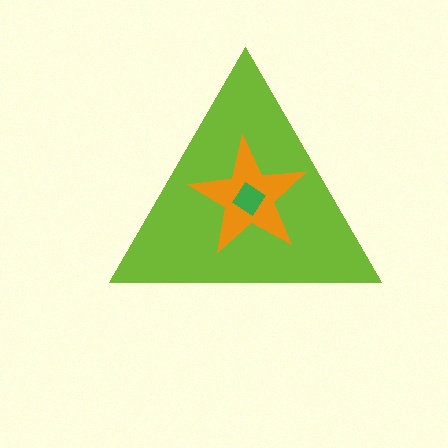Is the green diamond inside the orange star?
Yes.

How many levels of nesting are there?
3.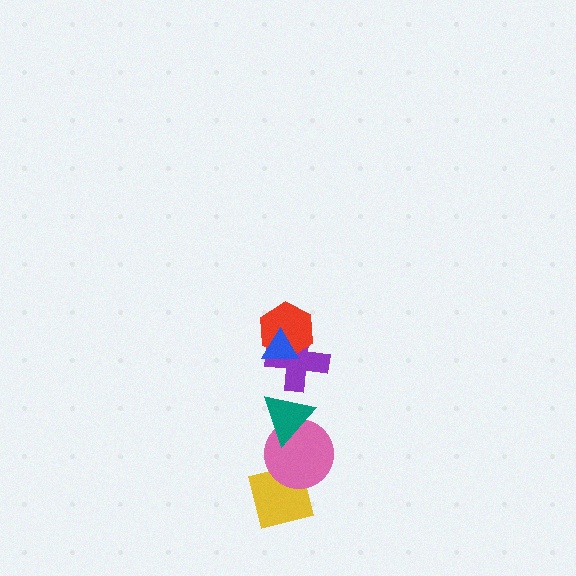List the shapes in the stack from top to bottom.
From top to bottom: the blue triangle, the red hexagon, the purple cross, the teal triangle, the pink circle, the yellow square.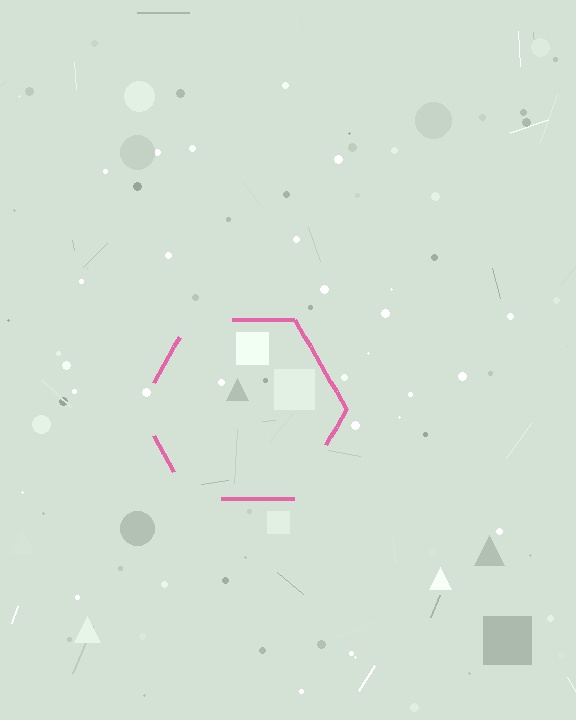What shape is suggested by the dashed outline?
The dashed outline suggests a hexagon.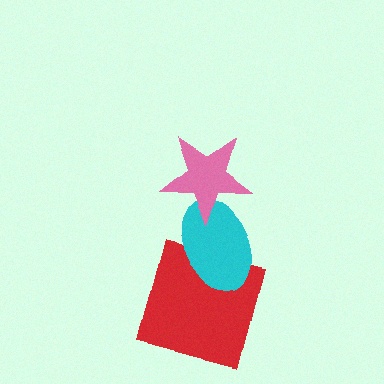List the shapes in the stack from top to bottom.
From top to bottom: the pink star, the cyan ellipse, the red square.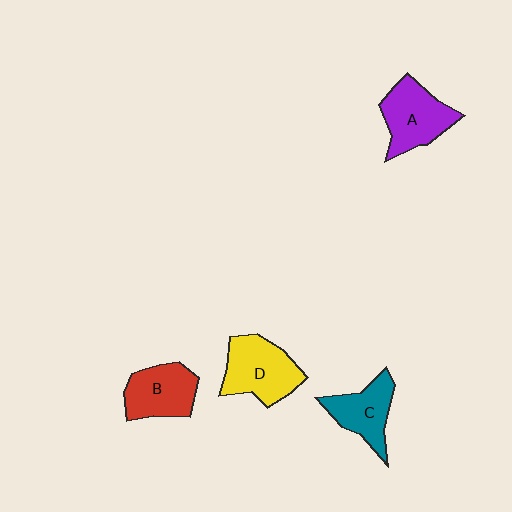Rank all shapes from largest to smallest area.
From largest to smallest: D (yellow), A (purple), B (red), C (teal).